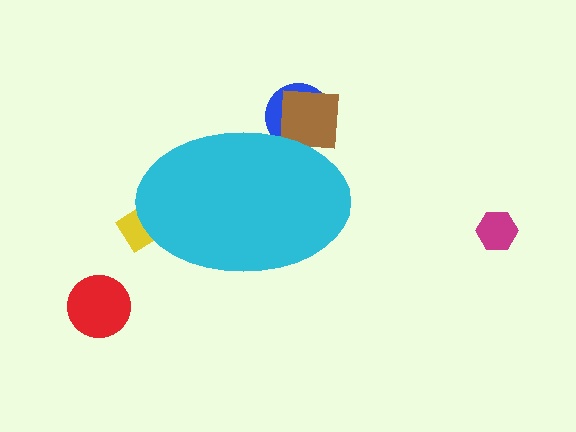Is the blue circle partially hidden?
Yes, the blue circle is partially hidden behind the cyan ellipse.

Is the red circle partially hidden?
No, the red circle is fully visible.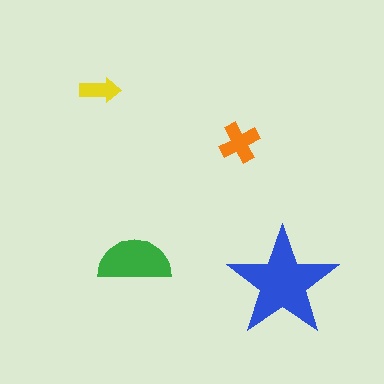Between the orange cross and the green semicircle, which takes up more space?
The green semicircle.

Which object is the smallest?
The yellow arrow.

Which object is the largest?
The blue star.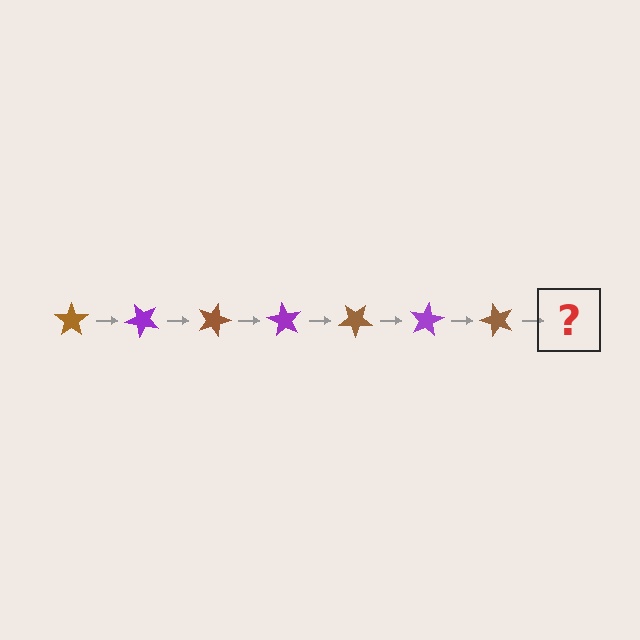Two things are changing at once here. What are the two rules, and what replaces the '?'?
The two rules are that it rotates 45 degrees each step and the color cycles through brown and purple. The '?' should be a purple star, rotated 315 degrees from the start.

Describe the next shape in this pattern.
It should be a purple star, rotated 315 degrees from the start.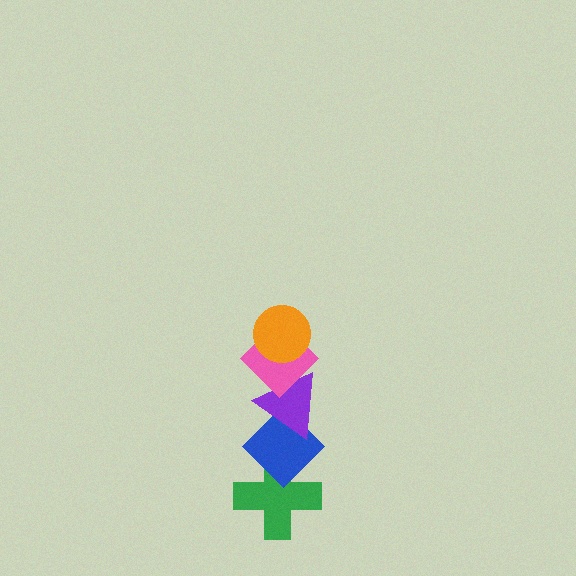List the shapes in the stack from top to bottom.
From top to bottom: the orange circle, the pink diamond, the purple triangle, the blue diamond, the green cross.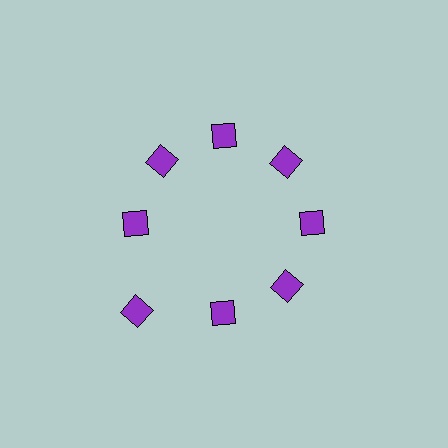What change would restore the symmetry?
The symmetry would be restored by moving it inward, back onto the ring so that all 8 diamonds sit at equal angles and equal distance from the center.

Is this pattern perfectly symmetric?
No. The 8 purple diamonds are arranged in a ring, but one element near the 8 o'clock position is pushed outward from the center, breaking the 8-fold rotational symmetry.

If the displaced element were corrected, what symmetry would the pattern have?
It would have 8-fold rotational symmetry — the pattern would map onto itself every 45 degrees.